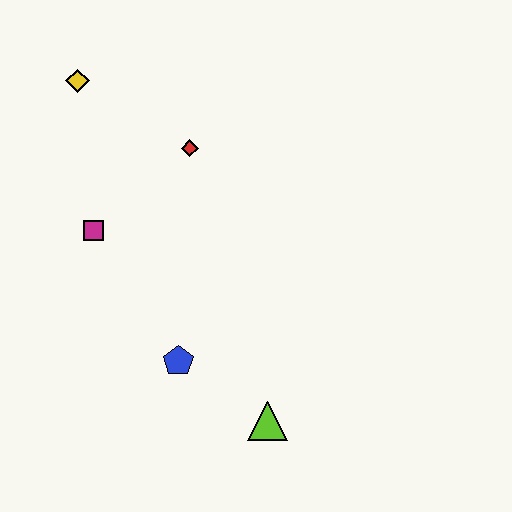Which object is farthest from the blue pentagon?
The yellow diamond is farthest from the blue pentagon.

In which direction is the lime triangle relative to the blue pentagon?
The lime triangle is to the right of the blue pentagon.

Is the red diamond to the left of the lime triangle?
Yes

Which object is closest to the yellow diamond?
The red diamond is closest to the yellow diamond.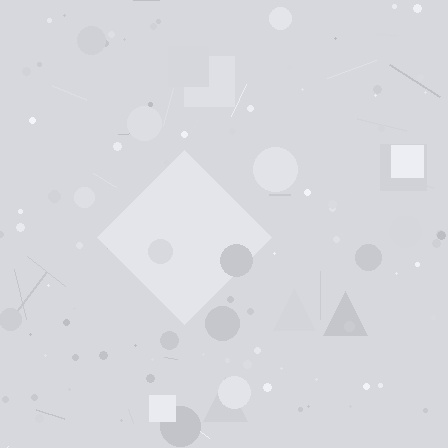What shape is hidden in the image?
A diamond is hidden in the image.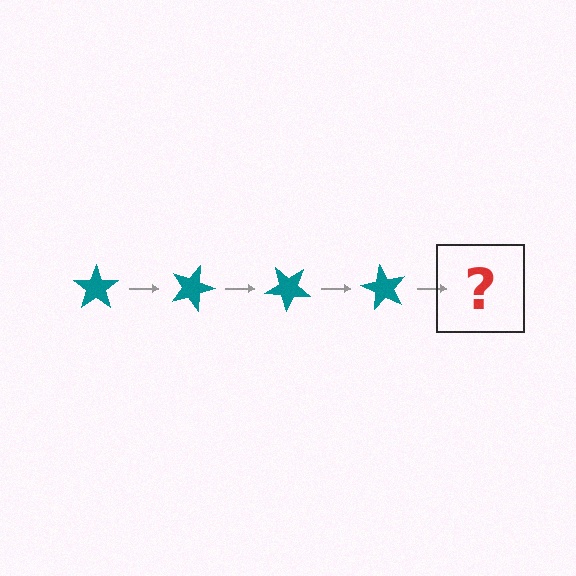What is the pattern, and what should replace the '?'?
The pattern is that the star rotates 20 degrees each step. The '?' should be a teal star rotated 80 degrees.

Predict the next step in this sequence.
The next step is a teal star rotated 80 degrees.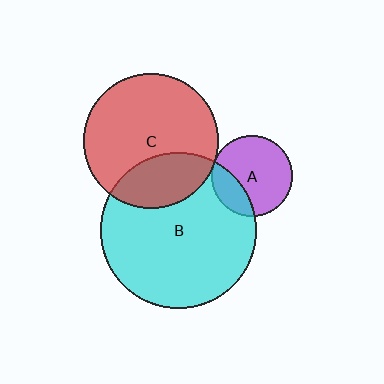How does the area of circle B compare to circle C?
Approximately 1.3 times.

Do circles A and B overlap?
Yes.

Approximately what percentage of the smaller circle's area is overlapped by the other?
Approximately 25%.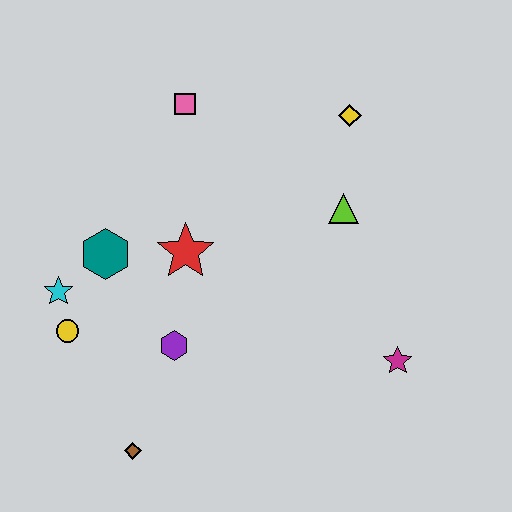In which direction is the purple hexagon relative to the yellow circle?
The purple hexagon is to the right of the yellow circle.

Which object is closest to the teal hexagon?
The cyan star is closest to the teal hexagon.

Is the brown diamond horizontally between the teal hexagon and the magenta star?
Yes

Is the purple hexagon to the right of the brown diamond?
Yes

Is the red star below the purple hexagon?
No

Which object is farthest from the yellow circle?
The yellow diamond is farthest from the yellow circle.